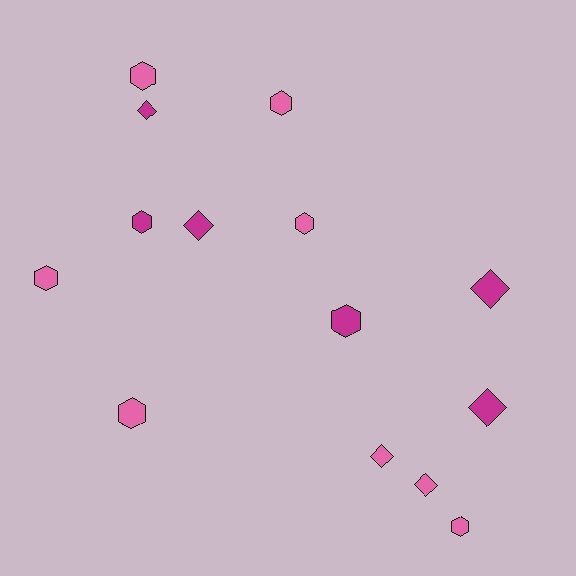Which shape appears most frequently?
Hexagon, with 8 objects.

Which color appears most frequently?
Pink, with 8 objects.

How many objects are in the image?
There are 14 objects.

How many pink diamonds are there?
There are 2 pink diamonds.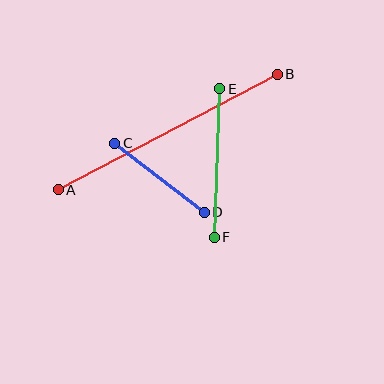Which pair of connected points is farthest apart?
Points A and B are farthest apart.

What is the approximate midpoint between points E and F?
The midpoint is at approximately (217, 163) pixels.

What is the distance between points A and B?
The distance is approximately 248 pixels.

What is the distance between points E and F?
The distance is approximately 148 pixels.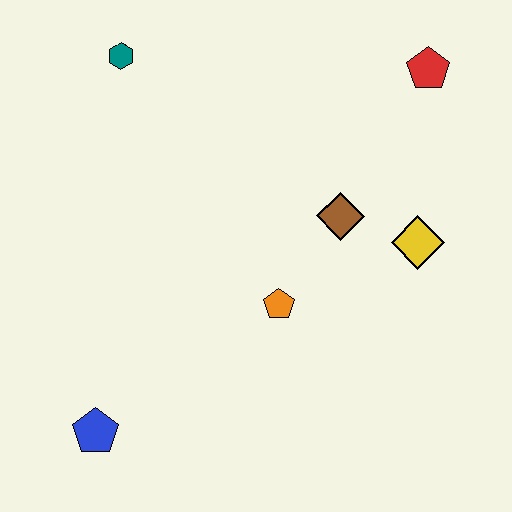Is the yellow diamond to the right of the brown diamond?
Yes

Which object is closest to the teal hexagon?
The brown diamond is closest to the teal hexagon.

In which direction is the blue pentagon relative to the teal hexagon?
The blue pentagon is below the teal hexagon.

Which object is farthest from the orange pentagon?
The teal hexagon is farthest from the orange pentagon.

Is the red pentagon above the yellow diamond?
Yes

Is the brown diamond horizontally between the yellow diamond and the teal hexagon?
Yes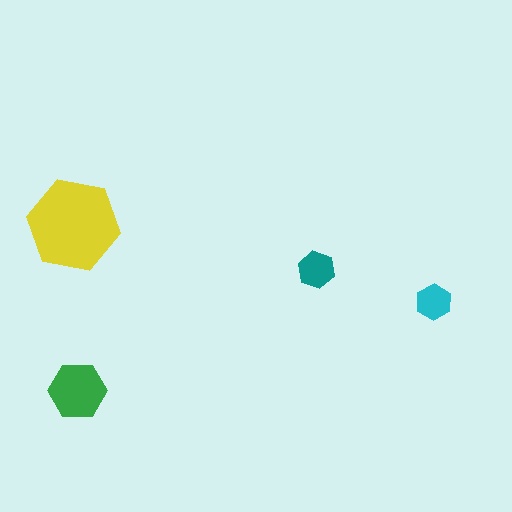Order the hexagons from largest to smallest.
the yellow one, the green one, the teal one, the cyan one.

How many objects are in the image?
There are 4 objects in the image.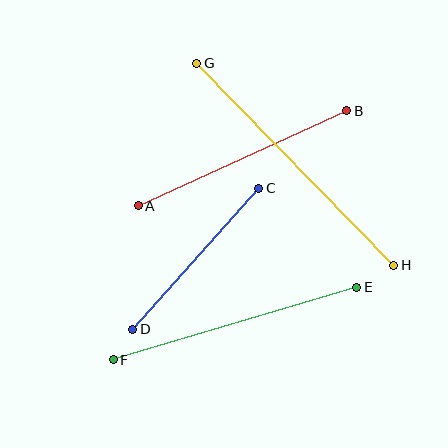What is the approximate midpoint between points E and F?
The midpoint is at approximately (235, 323) pixels.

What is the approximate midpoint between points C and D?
The midpoint is at approximately (196, 259) pixels.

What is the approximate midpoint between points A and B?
The midpoint is at approximately (243, 158) pixels.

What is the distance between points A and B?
The distance is approximately 229 pixels.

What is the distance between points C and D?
The distance is approximately 189 pixels.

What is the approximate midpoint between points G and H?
The midpoint is at approximately (295, 164) pixels.